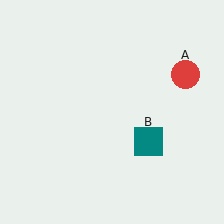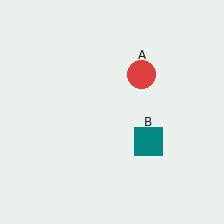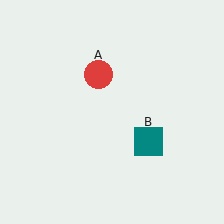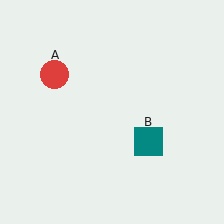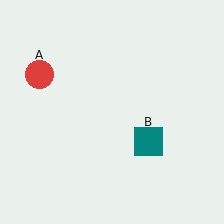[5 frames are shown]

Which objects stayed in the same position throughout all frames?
Teal square (object B) remained stationary.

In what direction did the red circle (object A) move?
The red circle (object A) moved left.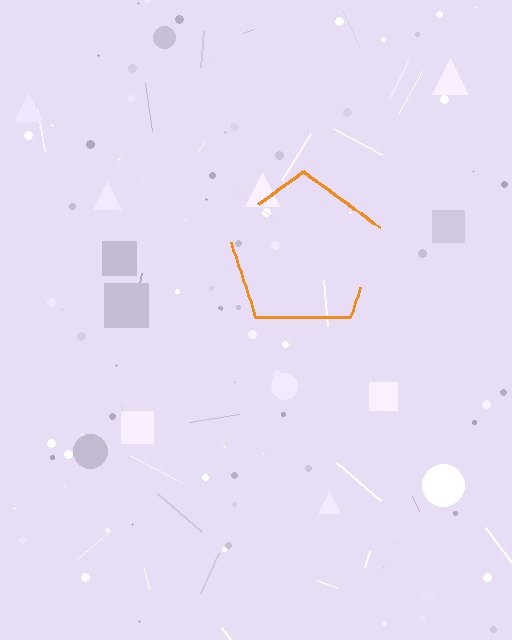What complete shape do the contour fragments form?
The contour fragments form a pentagon.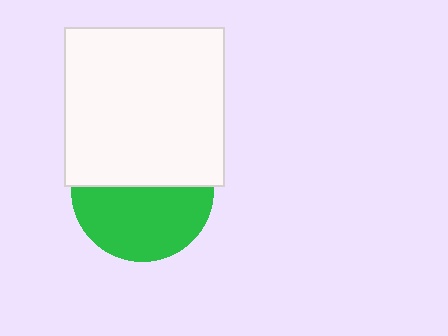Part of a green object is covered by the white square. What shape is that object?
It is a circle.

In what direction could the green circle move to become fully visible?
The green circle could move down. That would shift it out from behind the white square entirely.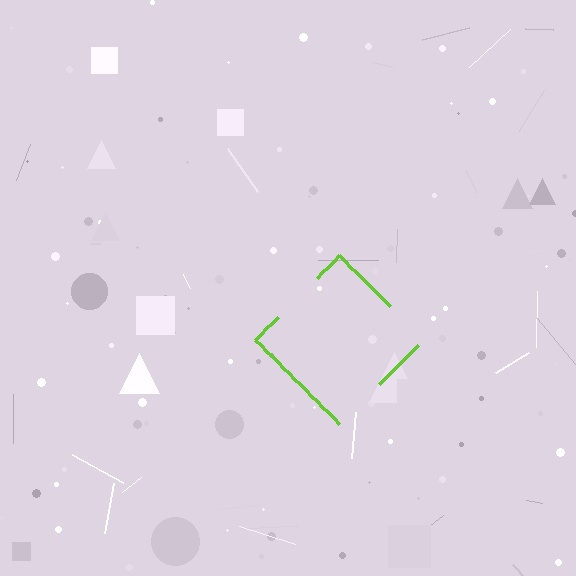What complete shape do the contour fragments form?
The contour fragments form a diamond.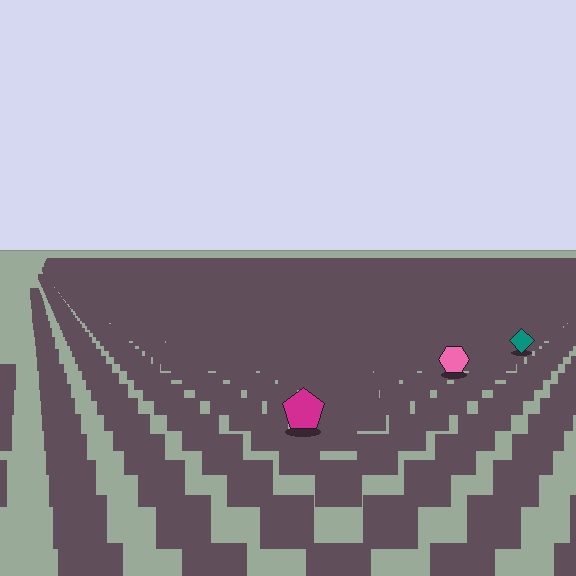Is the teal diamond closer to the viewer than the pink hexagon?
No. The pink hexagon is closer — you can tell from the texture gradient: the ground texture is coarser near it.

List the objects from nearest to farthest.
From nearest to farthest: the magenta pentagon, the pink hexagon, the teal diamond.